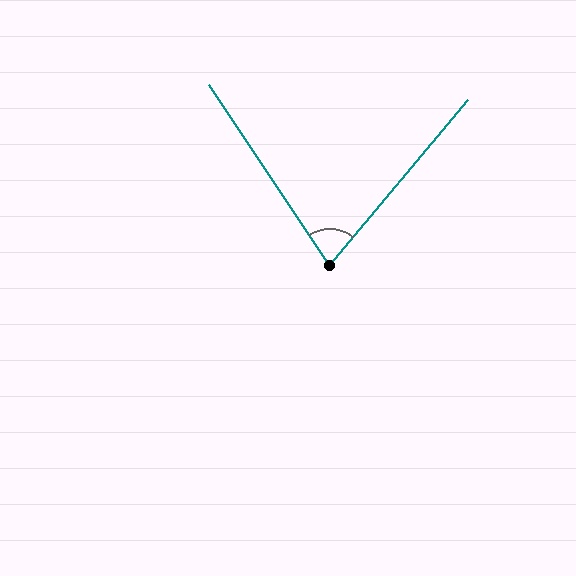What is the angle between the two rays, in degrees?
Approximately 74 degrees.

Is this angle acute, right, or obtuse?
It is acute.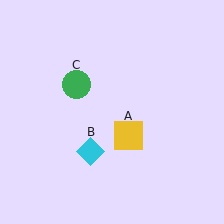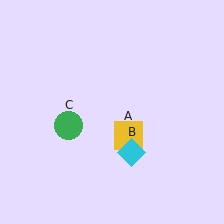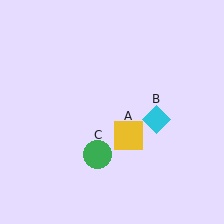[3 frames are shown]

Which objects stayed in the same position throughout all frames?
Yellow square (object A) remained stationary.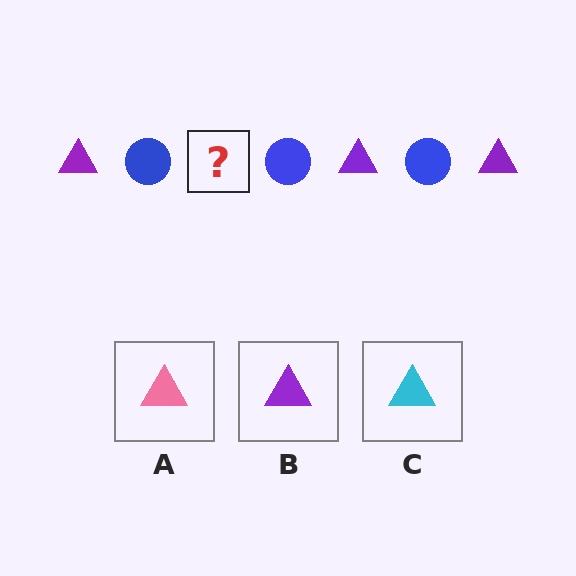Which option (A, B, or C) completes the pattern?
B.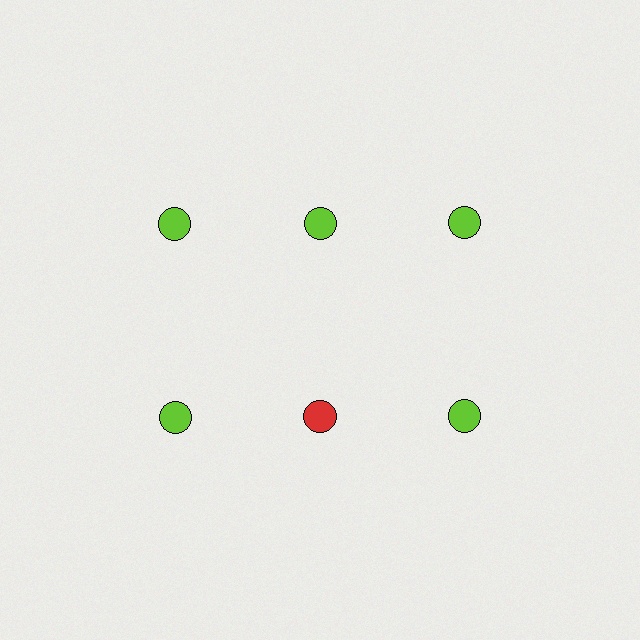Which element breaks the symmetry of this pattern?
The red circle in the second row, second from left column breaks the symmetry. All other shapes are lime circles.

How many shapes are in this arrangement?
There are 6 shapes arranged in a grid pattern.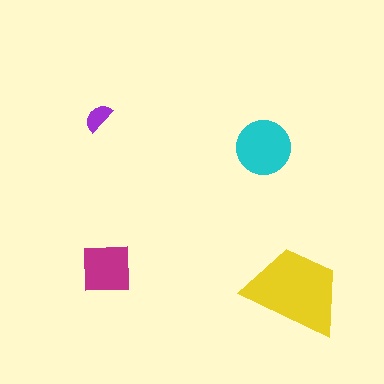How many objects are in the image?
There are 4 objects in the image.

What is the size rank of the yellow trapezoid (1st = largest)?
1st.